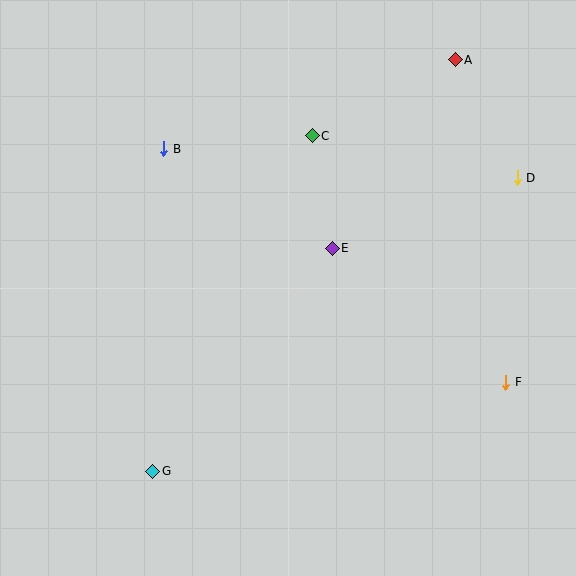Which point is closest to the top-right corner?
Point A is closest to the top-right corner.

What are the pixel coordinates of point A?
Point A is at (455, 60).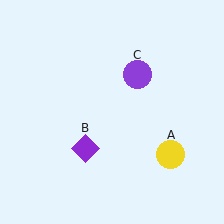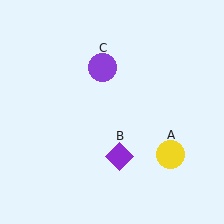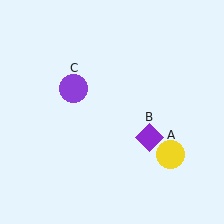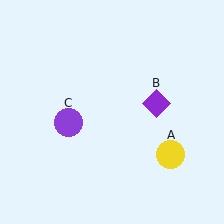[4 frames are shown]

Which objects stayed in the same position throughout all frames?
Yellow circle (object A) remained stationary.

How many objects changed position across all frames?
2 objects changed position: purple diamond (object B), purple circle (object C).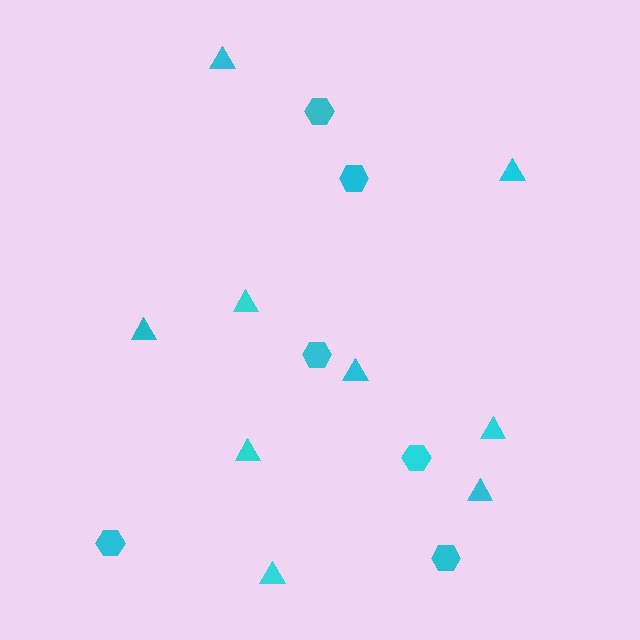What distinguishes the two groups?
There are 2 groups: one group of hexagons (6) and one group of triangles (9).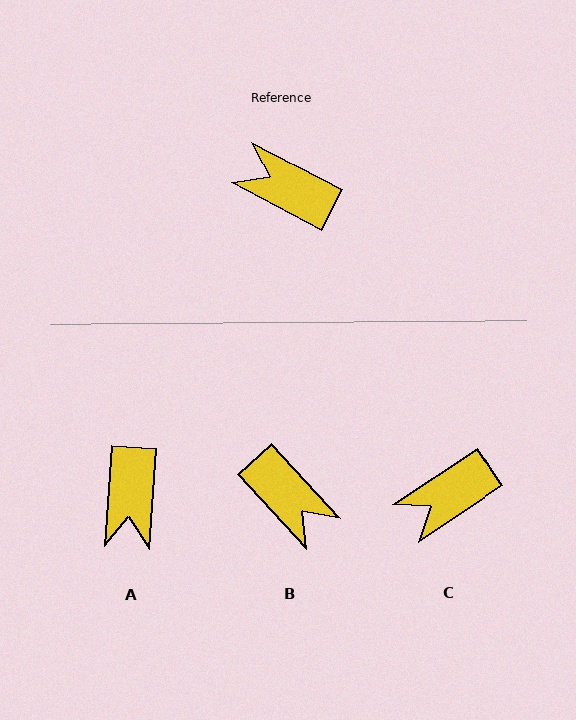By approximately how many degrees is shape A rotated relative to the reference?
Approximately 114 degrees counter-clockwise.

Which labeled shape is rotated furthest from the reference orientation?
B, about 160 degrees away.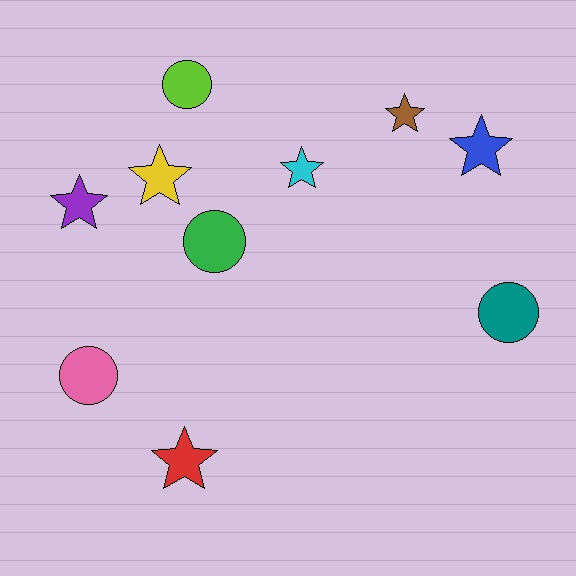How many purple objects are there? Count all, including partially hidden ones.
There is 1 purple object.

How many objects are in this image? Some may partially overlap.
There are 10 objects.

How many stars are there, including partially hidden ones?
There are 6 stars.